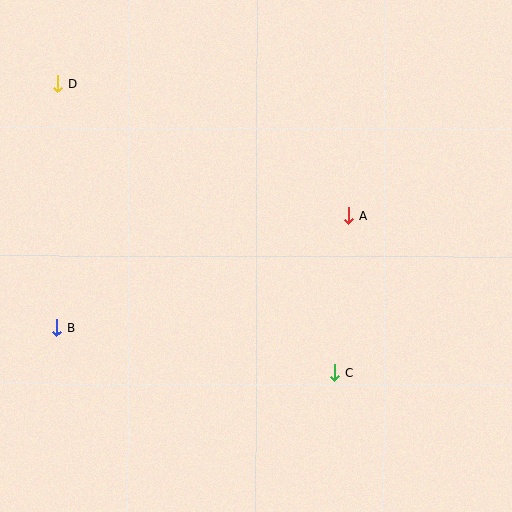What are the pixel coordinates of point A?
Point A is at (349, 216).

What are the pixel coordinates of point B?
Point B is at (56, 328).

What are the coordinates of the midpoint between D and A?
The midpoint between D and A is at (204, 150).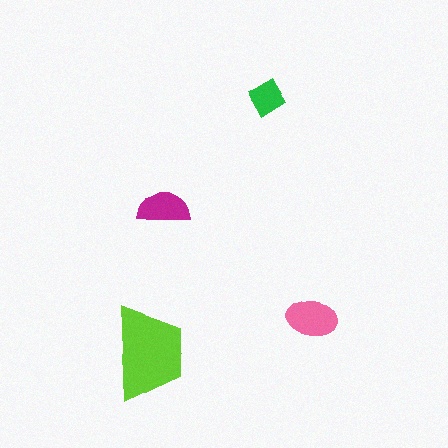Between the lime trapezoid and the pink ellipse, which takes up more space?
The lime trapezoid.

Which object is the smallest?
The green diamond.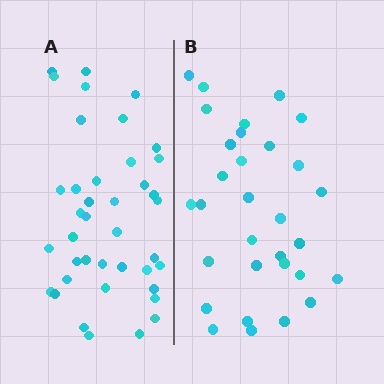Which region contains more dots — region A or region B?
Region A (the left region) has more dots.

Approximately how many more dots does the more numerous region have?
Region A has roughly 8 or so more dots than region B.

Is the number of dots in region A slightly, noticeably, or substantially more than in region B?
Region A has noticeably more, but not dramatically so. The ratio is roughly 1.3 to 1.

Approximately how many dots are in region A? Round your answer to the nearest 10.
About 40 dots.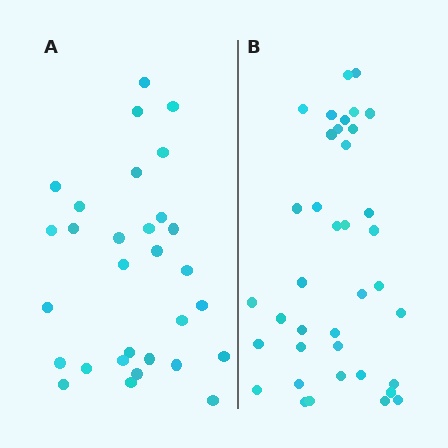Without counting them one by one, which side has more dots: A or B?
Region B (the right region) has more dots.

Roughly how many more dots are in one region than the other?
Region B has roughly 8 or so more dots than region A.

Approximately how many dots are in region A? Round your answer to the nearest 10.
About 30 dots.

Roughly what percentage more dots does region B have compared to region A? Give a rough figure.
About 25% more.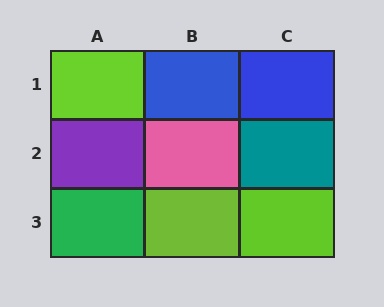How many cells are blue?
2 cells are blue.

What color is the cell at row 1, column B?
Blue.